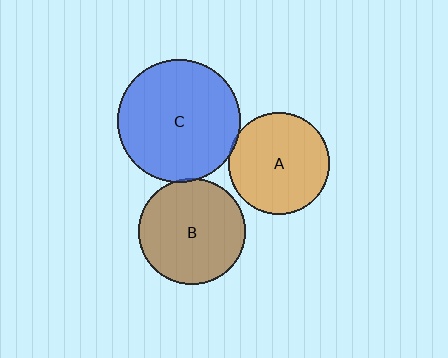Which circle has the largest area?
Circle C (blue).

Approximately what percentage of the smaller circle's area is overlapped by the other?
Approximately 5%.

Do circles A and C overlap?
Yes.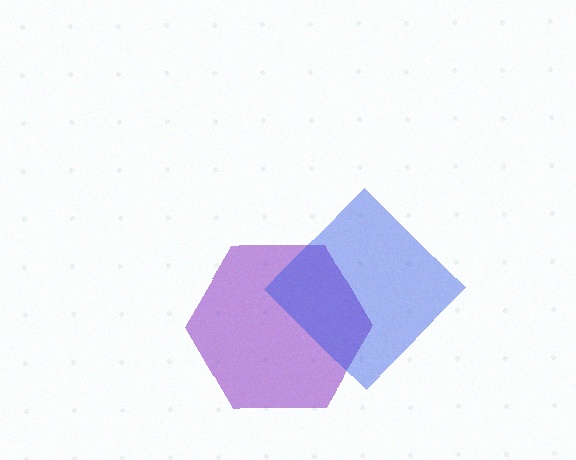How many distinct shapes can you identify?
There are 2 distinct shapes: a purple hexagon, a blue diamond.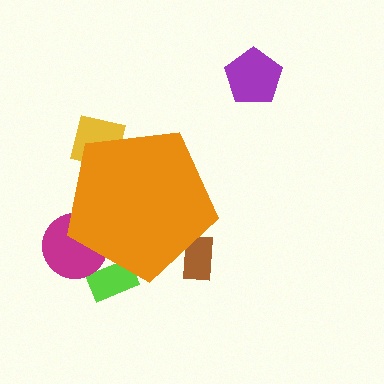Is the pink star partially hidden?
Yes, the pink star is partially hidden behind the orange pentagon.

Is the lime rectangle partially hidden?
Yes, the lime rectangle is partially hidden behind the orange pentagon.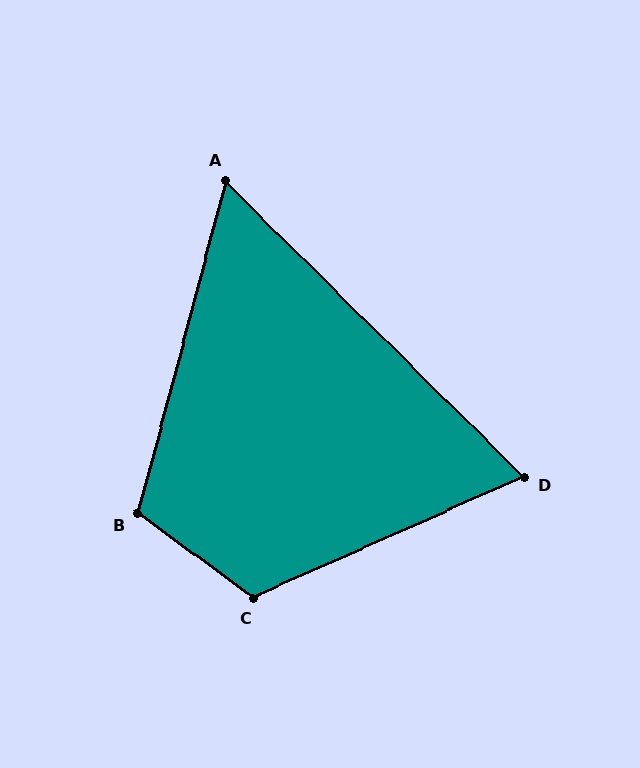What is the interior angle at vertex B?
Approximately 111 degrees (obtuse).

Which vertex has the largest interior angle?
C, at approximately 120 degrees.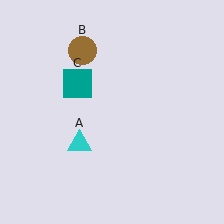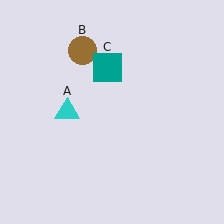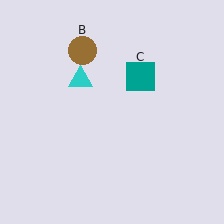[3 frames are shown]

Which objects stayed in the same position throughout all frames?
Brown circle (object B) remained stationary.